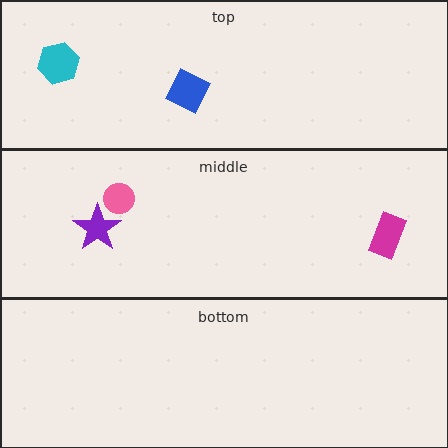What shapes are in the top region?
The blue square, the cyan hexagon.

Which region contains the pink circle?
The middle region.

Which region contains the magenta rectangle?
The middle region.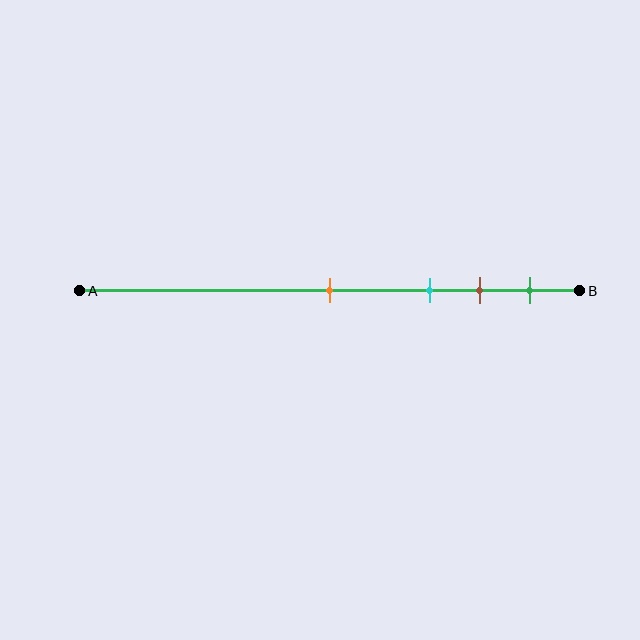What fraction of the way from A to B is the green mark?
The green mark is approximately 90% (0.9) of the way from A to B.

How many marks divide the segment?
There are 4 marks dividing the segment.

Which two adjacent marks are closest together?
The brown and green marks are the closest adjacent pair.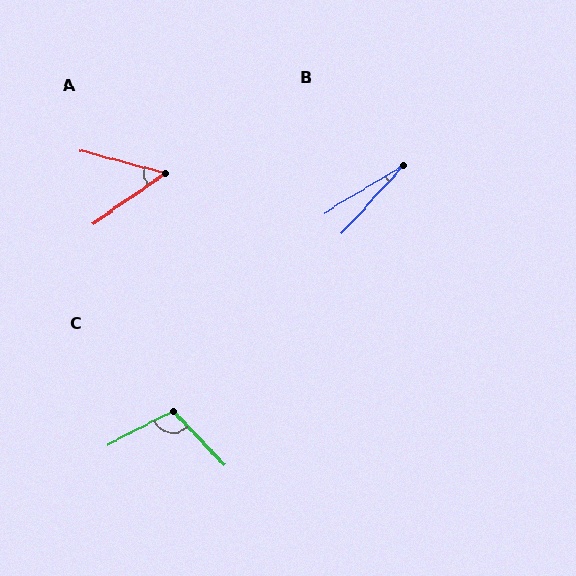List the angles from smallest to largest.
B (16°), A (50°), C (107°).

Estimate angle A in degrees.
Approximately 50 degrees.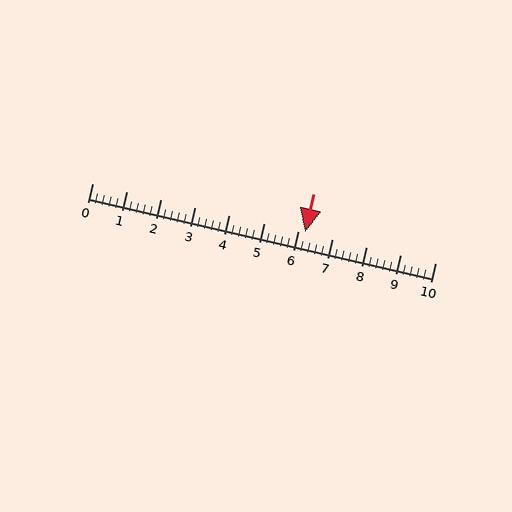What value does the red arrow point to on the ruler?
The red arrow points to approximately 6.2.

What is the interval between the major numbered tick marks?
The major tick marks are spaced 1 units apart.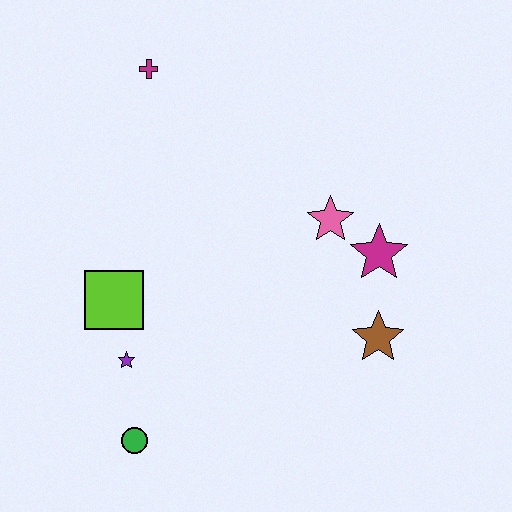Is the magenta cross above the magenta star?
Yes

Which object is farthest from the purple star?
The magenta cross is farthest from the purple star.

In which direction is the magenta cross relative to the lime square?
The magenta cross is above the lime square.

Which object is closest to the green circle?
The purple star is closest to the green circle.